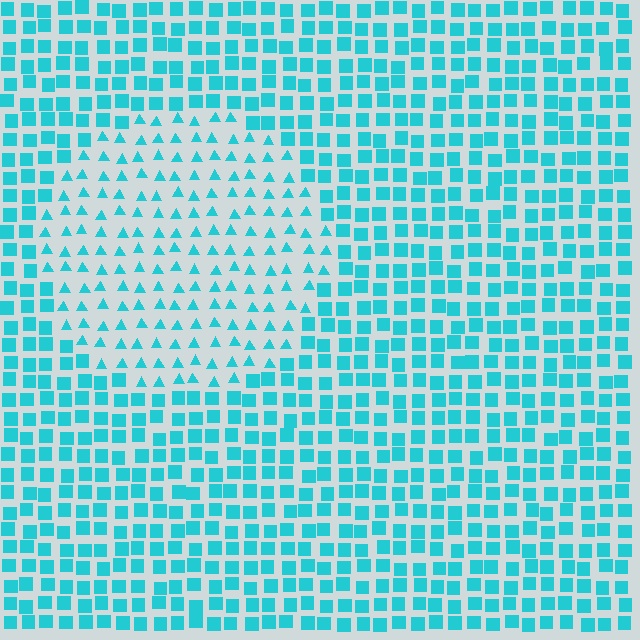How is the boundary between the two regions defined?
The boundary is defined by a change in element shape: triangles inside vs. squares outside. All elements share the same color and spacing.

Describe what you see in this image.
The image is filled with small cyan elements arranged in a uniform grid. A circle-shaped region contains triangles, while the surrounding area contains squares. The boundary is defined purely by the change in element shape.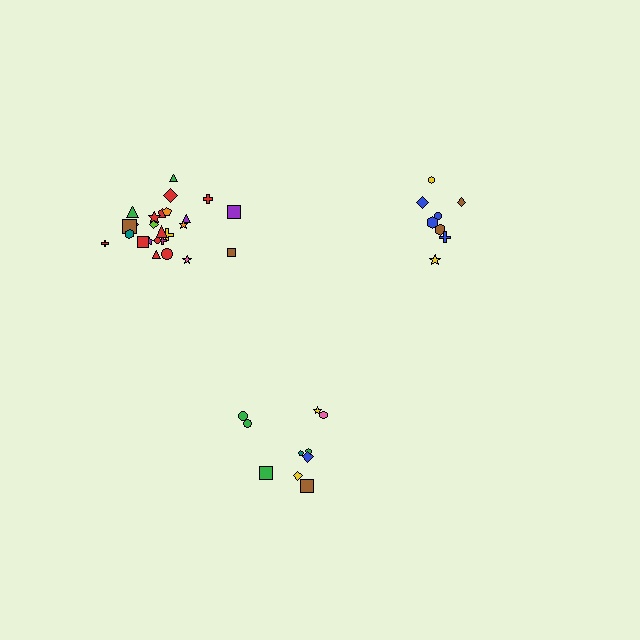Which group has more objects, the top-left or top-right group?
The top-left group.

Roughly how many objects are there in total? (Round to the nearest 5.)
Roughly 45 objects in total.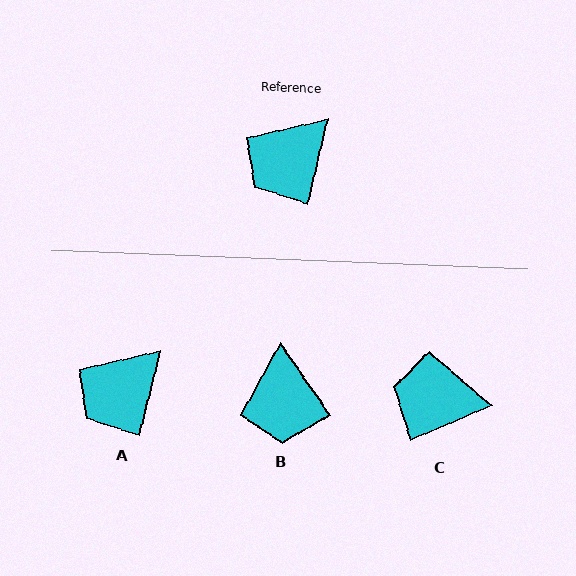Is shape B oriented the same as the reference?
No, it is off by about 48 degrees.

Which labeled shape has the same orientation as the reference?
A.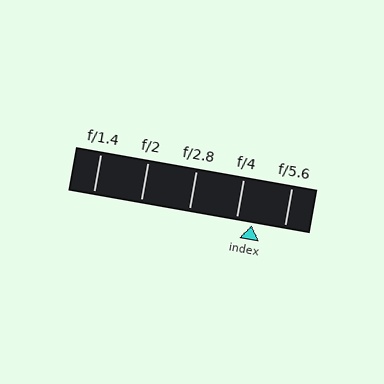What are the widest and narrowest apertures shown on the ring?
The widest aperture shown is f/1.4 and the narrowest is f/5.6.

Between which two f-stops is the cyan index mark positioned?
The index mark is between f/4 and f/5.6.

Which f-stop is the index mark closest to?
The index mark is closest to f/4.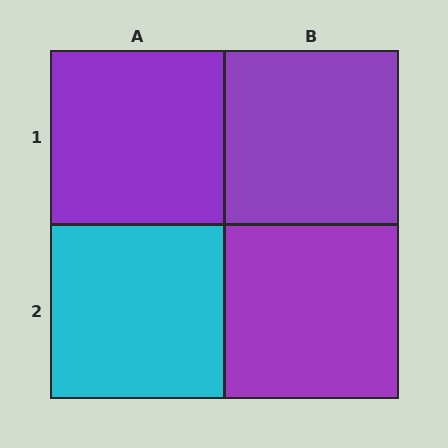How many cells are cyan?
1 cell is cyan.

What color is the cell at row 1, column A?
Purple.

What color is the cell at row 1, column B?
Purple.